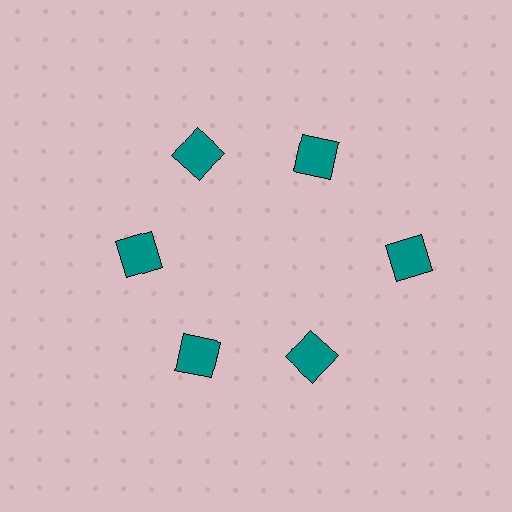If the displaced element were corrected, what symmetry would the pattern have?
It would have 6-fold rotational symmetry — the pattern would map onto itself every 60 degrees.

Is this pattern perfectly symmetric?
No. The 6 teal squares are arranged in a ring, but one element near the 3 o'clock position is pushed outward from the center, breaking the 6-fold rotational symmetry.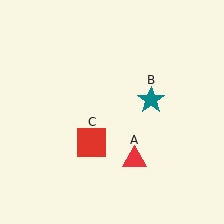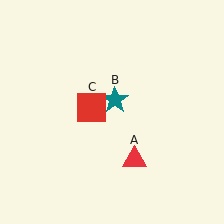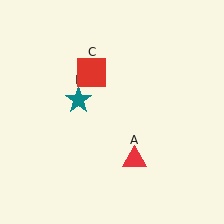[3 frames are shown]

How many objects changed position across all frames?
2 objects changed position: teal star (object B), red square (object C).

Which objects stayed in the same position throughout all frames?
Red triangle (object A) remained stationary.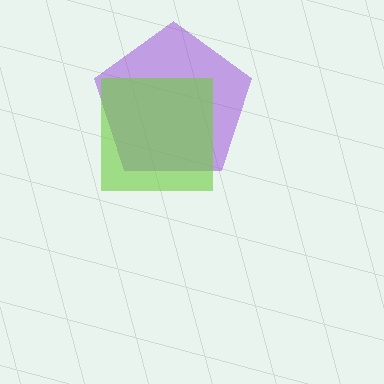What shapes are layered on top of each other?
The layered shapes are: a purple pentagon, a lime square.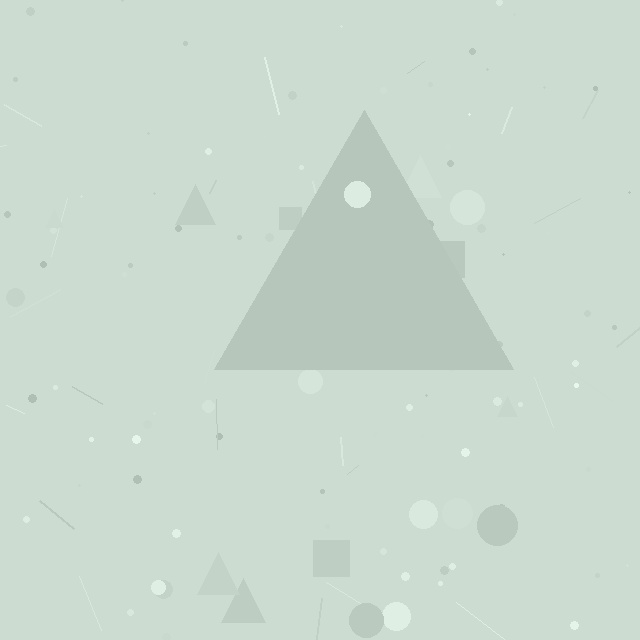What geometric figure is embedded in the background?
A triangle is embedded in the background.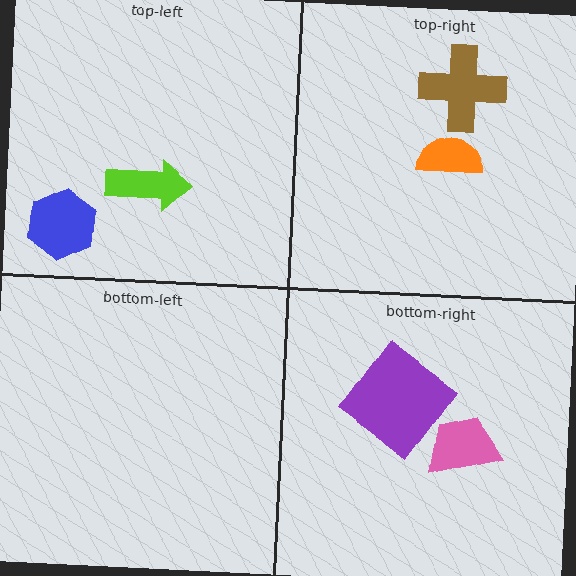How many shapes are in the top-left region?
2.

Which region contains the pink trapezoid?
The bottom-right region.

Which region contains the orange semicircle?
The top-right region.